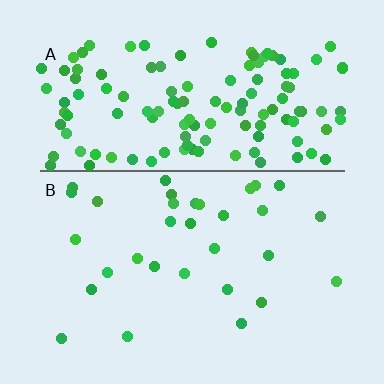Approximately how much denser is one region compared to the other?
Approximately 4.2× — region A over region B.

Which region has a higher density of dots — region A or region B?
A (the top).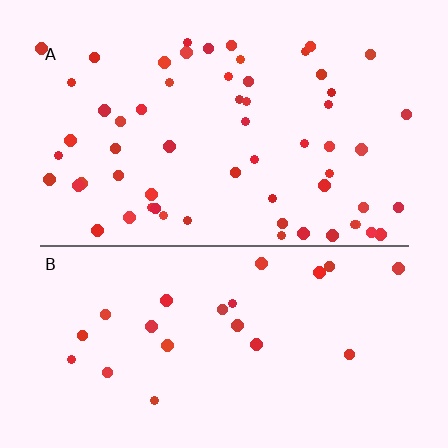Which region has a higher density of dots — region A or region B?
A (the top).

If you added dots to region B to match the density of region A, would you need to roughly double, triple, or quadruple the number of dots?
Approximately triple.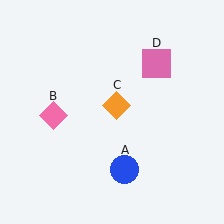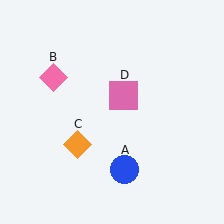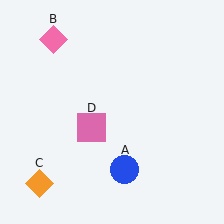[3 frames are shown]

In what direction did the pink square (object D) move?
The pink square (object D) moved down and to the left.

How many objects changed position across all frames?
3 objects changed position: pink diamond (object B), orange diamond (object C), pink square (object D).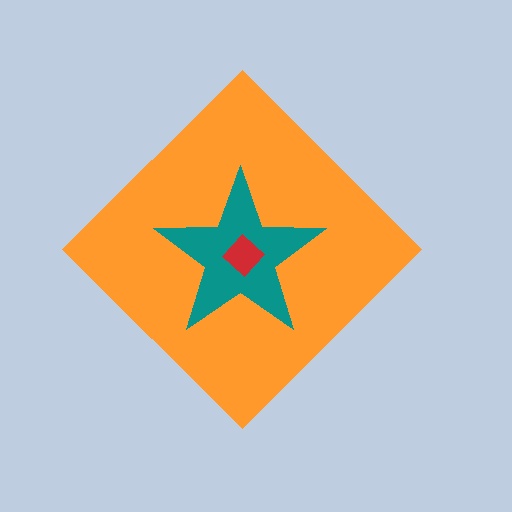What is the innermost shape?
The red diamond.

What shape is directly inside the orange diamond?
The teal star.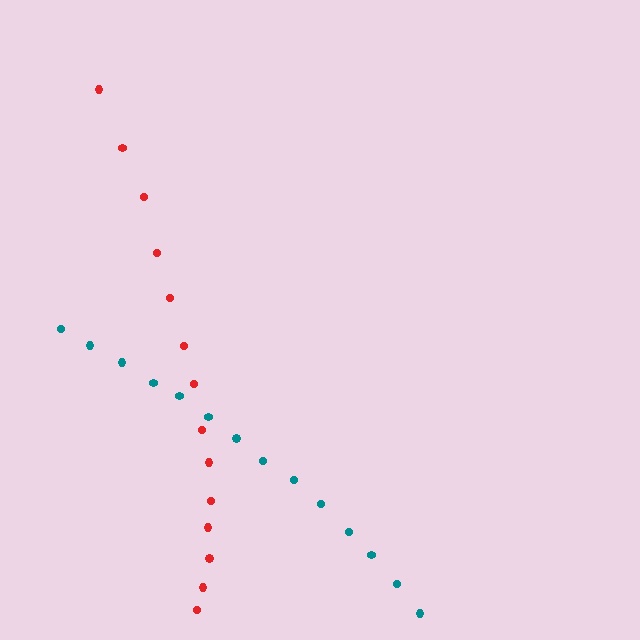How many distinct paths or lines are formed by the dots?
There are 2 distinct paths.